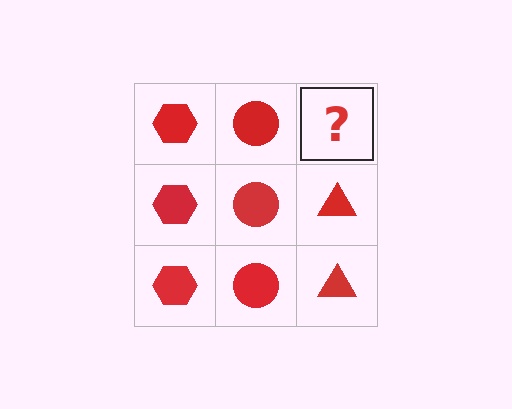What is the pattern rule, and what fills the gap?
The rule is that each column has a consistent shape. The gap should be filled with a red triangle.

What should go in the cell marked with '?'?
The missing cell should contain a red triangle.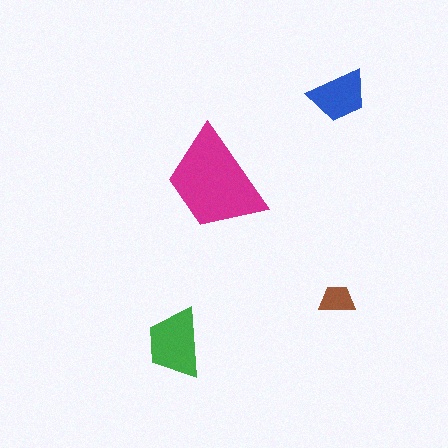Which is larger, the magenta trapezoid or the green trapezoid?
The magenta one.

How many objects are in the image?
There are 4 objects in the image.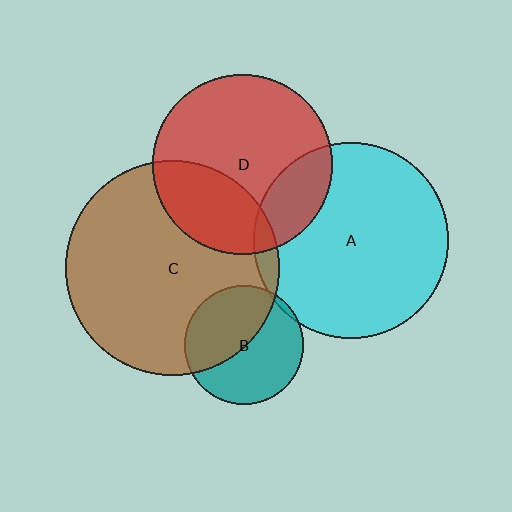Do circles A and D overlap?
Yes.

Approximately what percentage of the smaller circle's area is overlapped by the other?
Approximately 20%.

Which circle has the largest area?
Circle C (brown).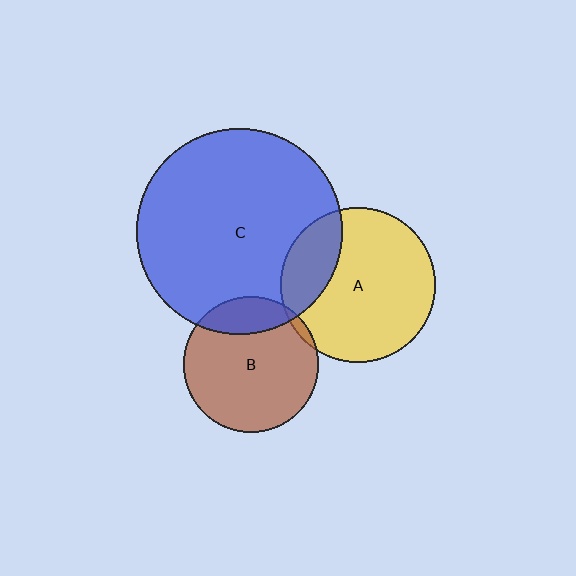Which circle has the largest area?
Circle C (blue).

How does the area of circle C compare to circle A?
Approximately 1.8 times.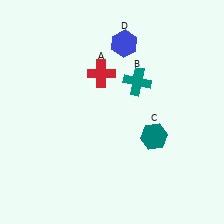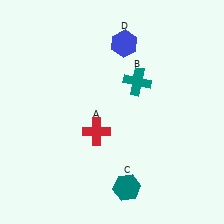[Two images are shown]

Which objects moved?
The objects that moved are: the red cross (A), the teal hexagon (C).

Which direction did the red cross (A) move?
The red cross (A) moved down.